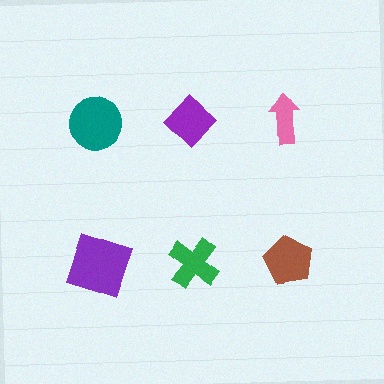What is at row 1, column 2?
A purple diamond.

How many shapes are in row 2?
3 shapes.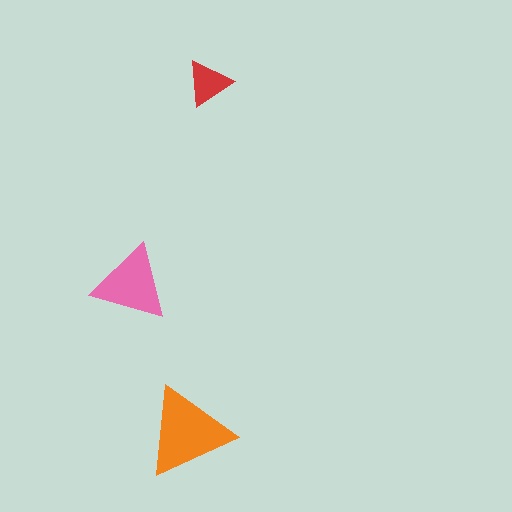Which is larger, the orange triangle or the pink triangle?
The orange one.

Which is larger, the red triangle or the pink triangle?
The pink one.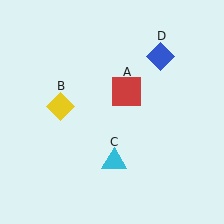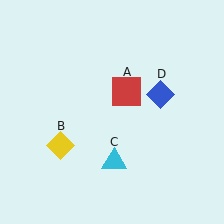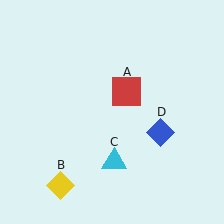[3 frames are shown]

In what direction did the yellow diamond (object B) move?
The yellow diamond (object B) moved down.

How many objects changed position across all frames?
2 objects changed position: yellow diamond (object B), blue diamond (object D).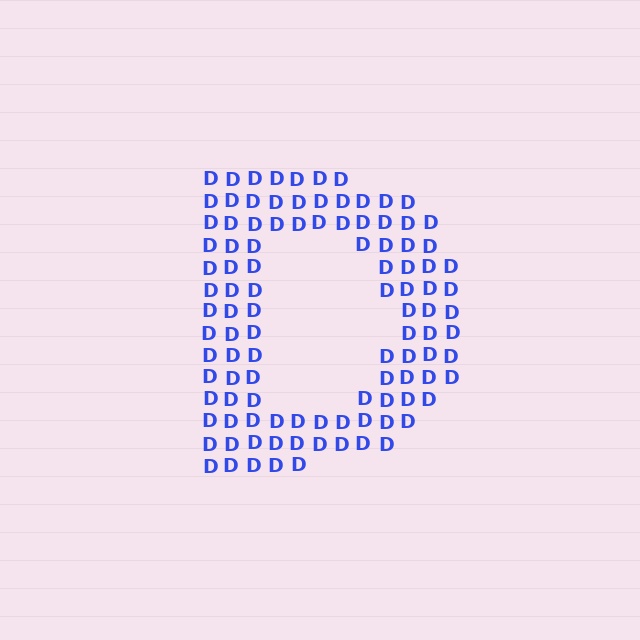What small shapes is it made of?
It is made of small letter D's.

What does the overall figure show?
The overall figure shows the letter D.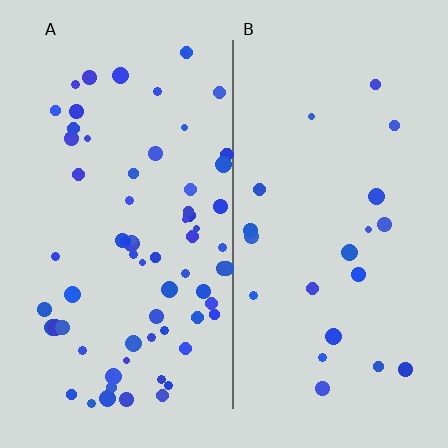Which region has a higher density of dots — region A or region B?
A (the left).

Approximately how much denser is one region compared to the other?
Approximately 3.3× — region A over region B.